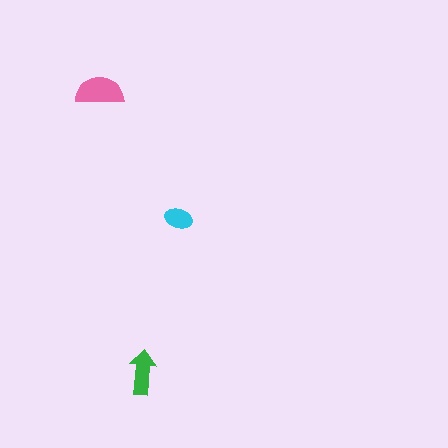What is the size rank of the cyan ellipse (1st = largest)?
3rd.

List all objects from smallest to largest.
The cyan ellipse, the green arrow, the pink semicircle.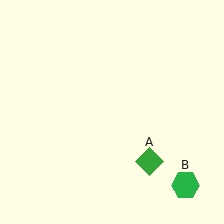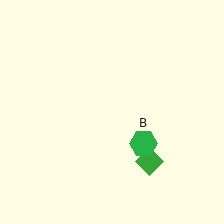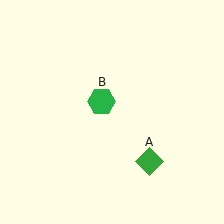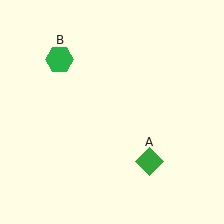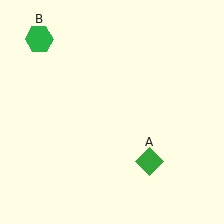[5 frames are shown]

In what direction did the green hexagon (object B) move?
The green hexagon (object B) moved up and to the left.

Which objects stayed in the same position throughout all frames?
Green diamond (object A) remained stationary.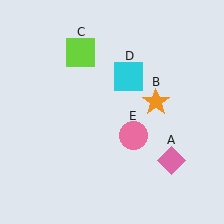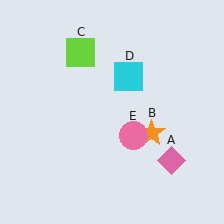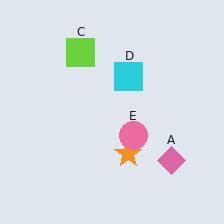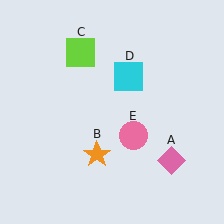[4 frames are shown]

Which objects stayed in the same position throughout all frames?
Pink diamond (object A) and lime square (object C) and cyan square (object D) and pink circle (object E) remained stationary.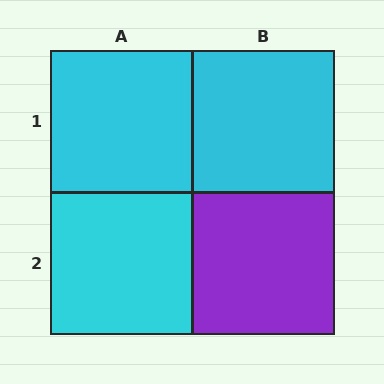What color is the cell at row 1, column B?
Cyan.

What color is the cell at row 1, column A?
Cyan.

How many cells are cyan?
3 cells are cyan.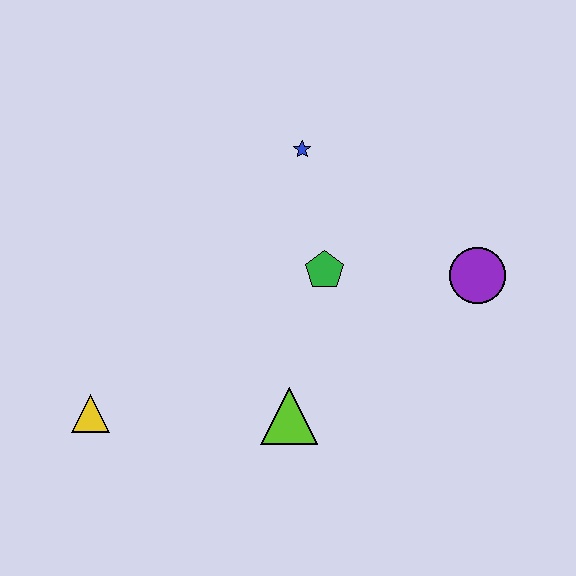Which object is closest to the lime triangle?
The green pentagon is closest to the lime triangle.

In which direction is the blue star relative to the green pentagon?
The blue star is above the green pentagon.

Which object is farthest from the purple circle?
The yellow triangle is farthest from the purple circle.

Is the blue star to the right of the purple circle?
No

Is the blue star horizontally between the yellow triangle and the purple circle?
Yes